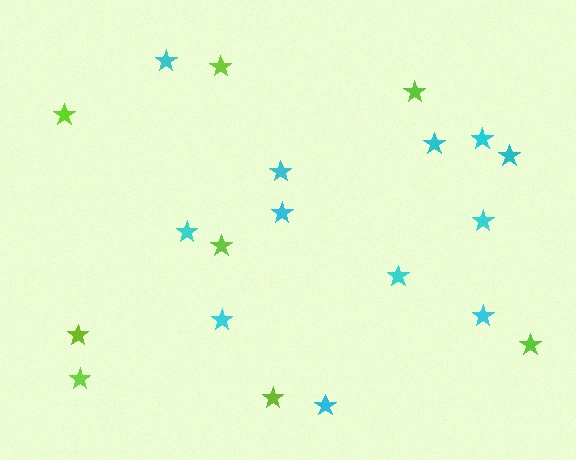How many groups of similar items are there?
There are 2 groups: one group of lime stars (8) and one group of cyan stars (12).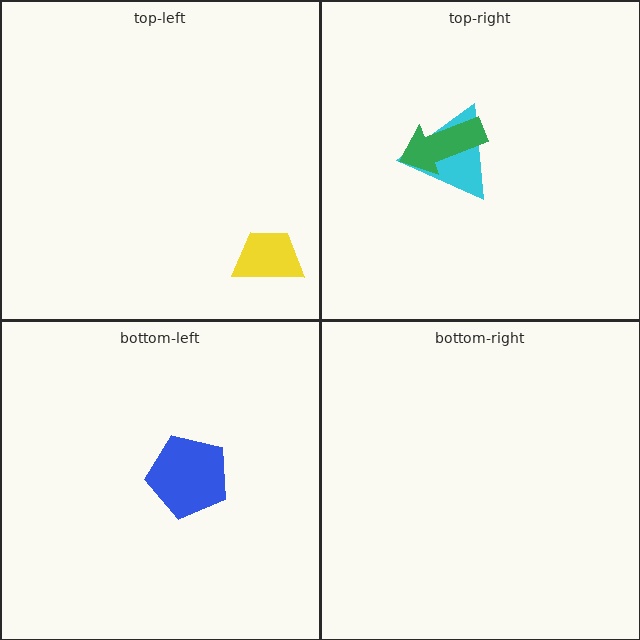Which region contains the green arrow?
The top-right region.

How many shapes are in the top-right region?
2.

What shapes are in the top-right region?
The cyan triangle, the green arrow.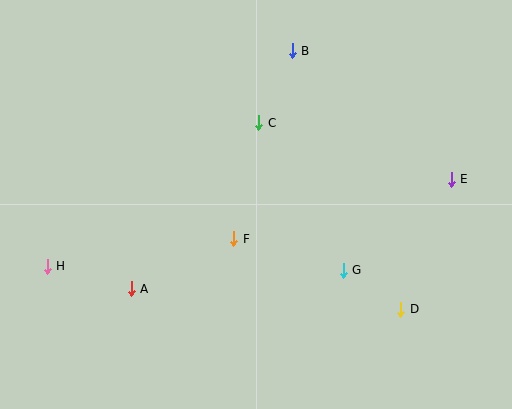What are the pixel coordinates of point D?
Point D is at (401, 309).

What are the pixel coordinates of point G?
Point G is at (343, 270).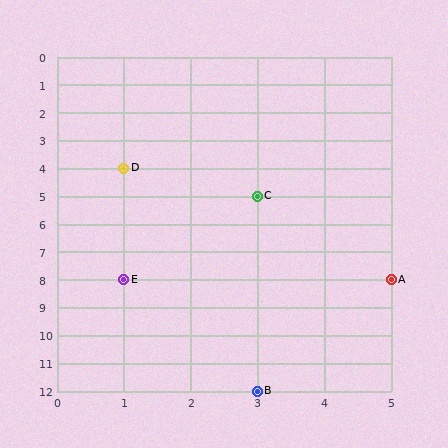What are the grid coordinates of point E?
Point E is at grid coordinates (1, 8).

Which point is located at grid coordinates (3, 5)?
Point C is at (3, 5).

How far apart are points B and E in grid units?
Points B and E are 2 columns and 4 rows apart (about 4.5 grid units diagonally).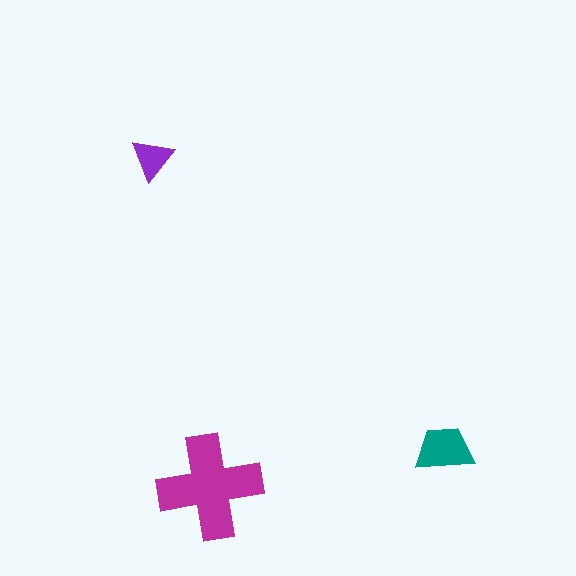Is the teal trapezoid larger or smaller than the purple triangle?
Larger.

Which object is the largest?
The magenta cross.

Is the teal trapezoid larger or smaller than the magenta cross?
Smaller.